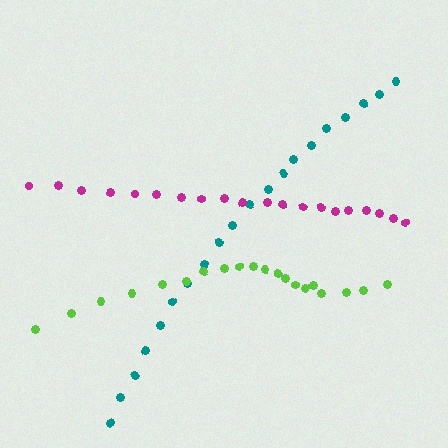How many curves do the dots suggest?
There are 3 distinct paths.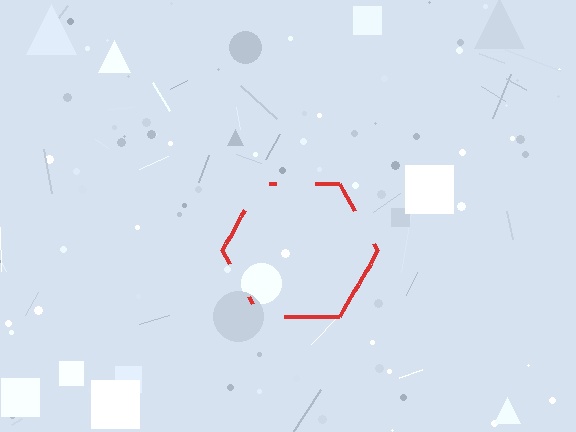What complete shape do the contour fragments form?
The contour fragments form a hexagon.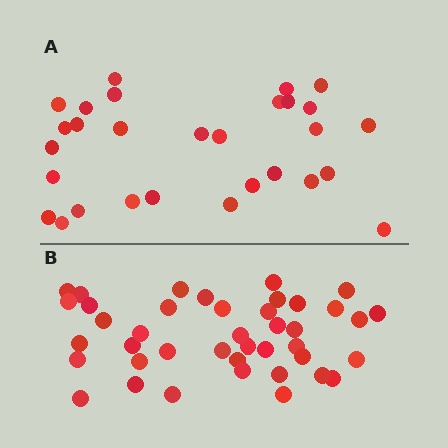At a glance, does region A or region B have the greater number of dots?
Region B (the bottom region) has more dots.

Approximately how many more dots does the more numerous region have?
Region B has roughly 12 or so more dots than region A.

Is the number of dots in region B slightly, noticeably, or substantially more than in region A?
Region B has noticeably more, but not dramatically so. The ratio is roughly 1.4 to 1.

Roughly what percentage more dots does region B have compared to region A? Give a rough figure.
About 40% more.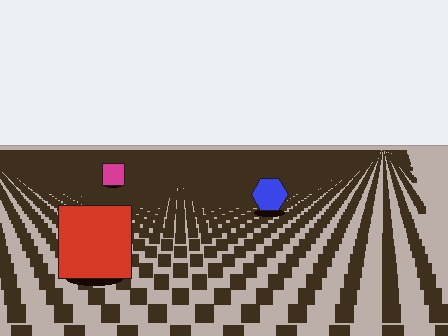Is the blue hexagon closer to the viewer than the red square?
No. The red square is closer — you can tell from the texture gradient: the ground texture is coarser near it.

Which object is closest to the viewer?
The red square is closest. The texture marks near it are larger and more spread out.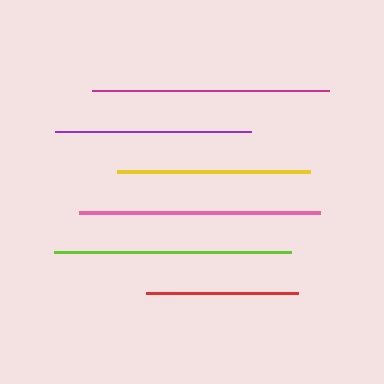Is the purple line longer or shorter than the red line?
The purple line is longer than the red line.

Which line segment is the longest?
The pink line is the longest at approximately 242 pixels.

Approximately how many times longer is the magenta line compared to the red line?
The magenta line is approximately 1.5 times the length of the red line.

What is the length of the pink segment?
The pink segment is approximately 242 pixels long.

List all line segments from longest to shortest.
From longest to shortest: pink, lime, magenta, purple, yellow, red.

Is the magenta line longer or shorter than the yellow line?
The magenta line is longer than the yellow line.